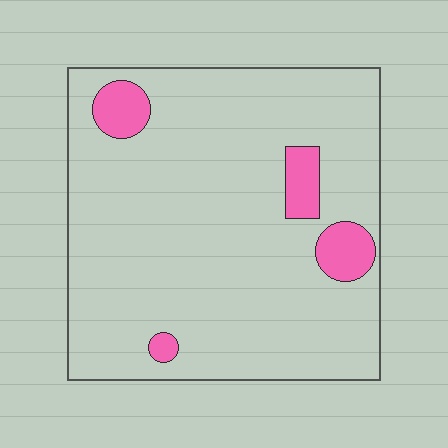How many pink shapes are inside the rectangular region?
4.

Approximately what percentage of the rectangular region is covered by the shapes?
Approximately 10%.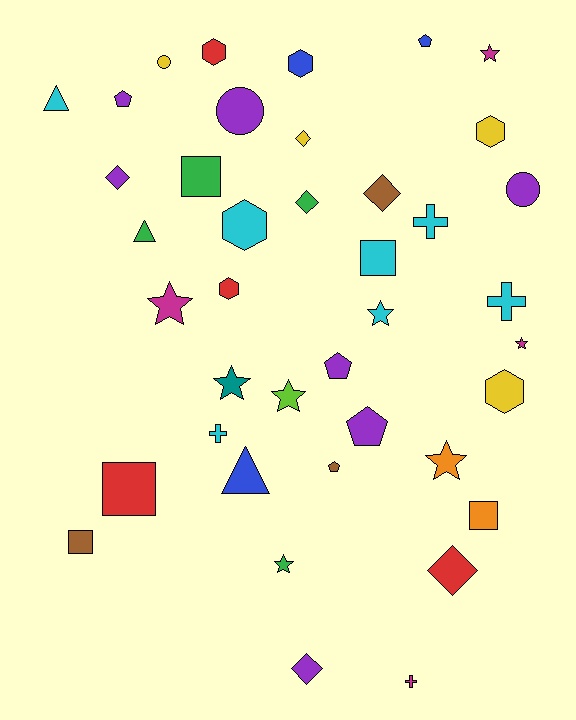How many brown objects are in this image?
There are 3 brown objects.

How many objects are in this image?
There are 40 objects.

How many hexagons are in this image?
There are 6 hexagons.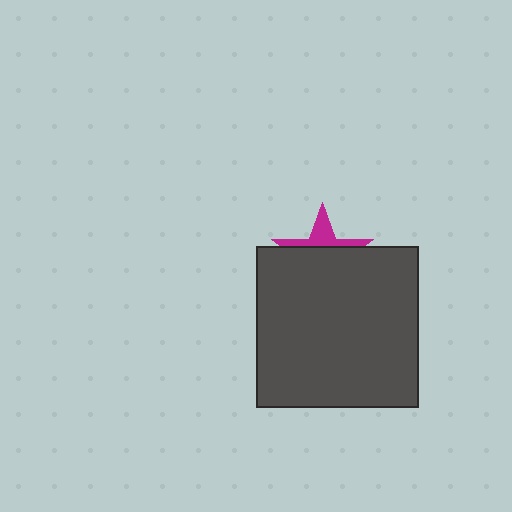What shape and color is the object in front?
The object in front is a dark gray square.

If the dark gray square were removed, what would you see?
You would see the complete magenta star.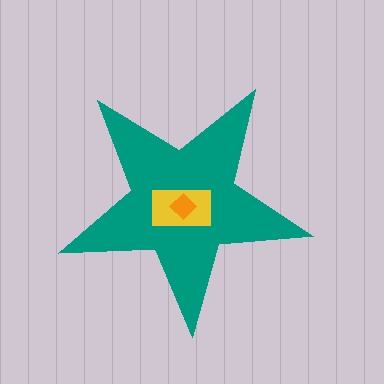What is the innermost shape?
The orange diamond.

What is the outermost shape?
The teal star.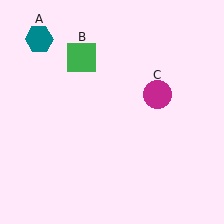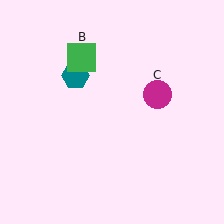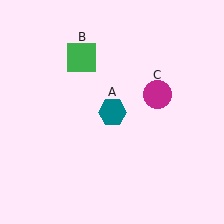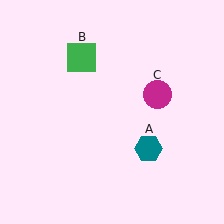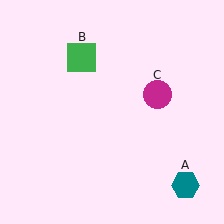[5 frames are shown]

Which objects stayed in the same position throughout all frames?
Green square (object B) and magenta circle (object C) remained stationary.